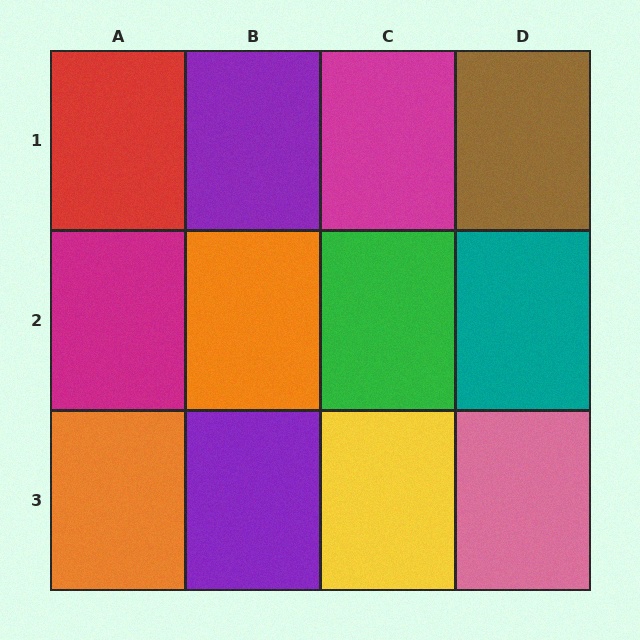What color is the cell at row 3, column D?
Pink.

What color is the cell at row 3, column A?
Orange.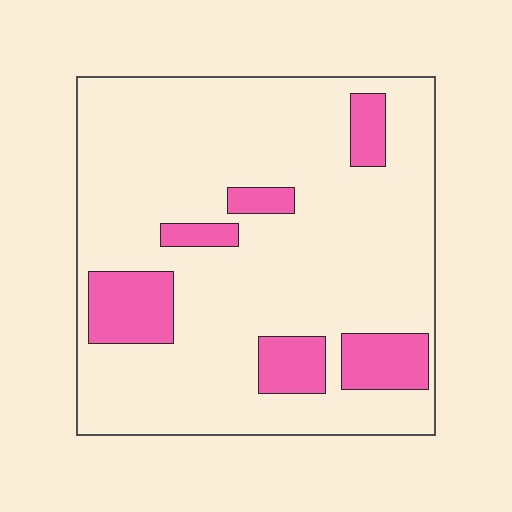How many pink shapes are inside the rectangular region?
6.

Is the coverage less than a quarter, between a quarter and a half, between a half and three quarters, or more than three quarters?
Less than a quarter.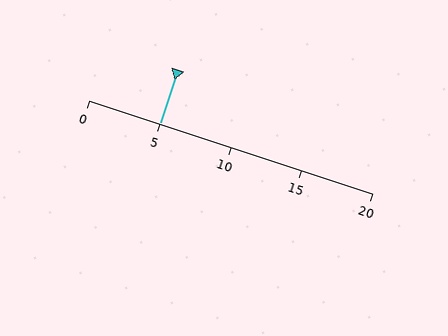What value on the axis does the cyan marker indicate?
The marker indicates approximately 5.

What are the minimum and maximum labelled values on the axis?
The axis runs from 0 to 20.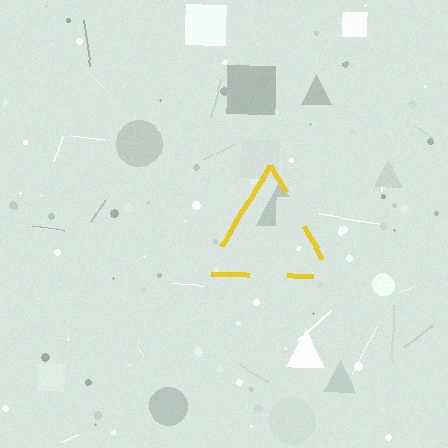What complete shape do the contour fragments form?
The contour fragments form a triangle.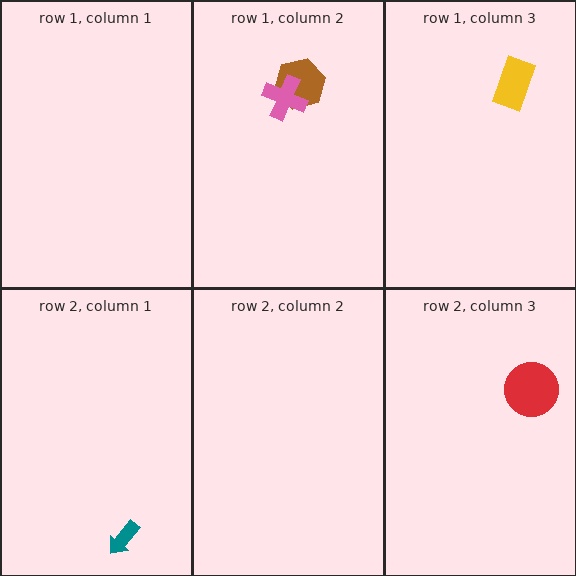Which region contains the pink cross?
The row 1, column 2 region.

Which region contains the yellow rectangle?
The row 1, column 3 region.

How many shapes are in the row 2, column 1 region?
1.